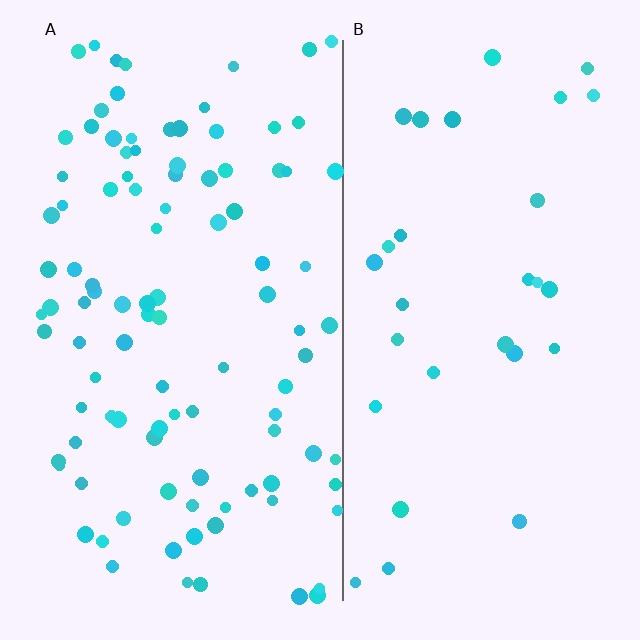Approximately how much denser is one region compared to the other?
Approximately 3.4× — region A over region B.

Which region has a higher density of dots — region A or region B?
A (the left).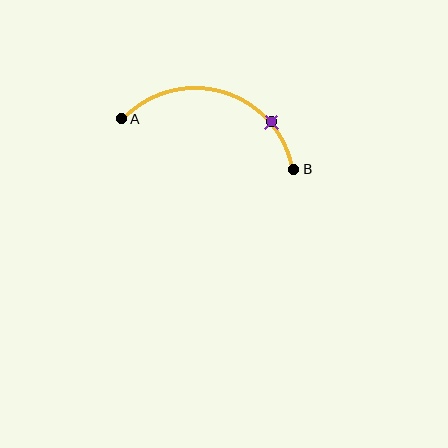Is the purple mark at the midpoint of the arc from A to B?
No. The purple mark lies on the arc but is closer to endpoint B. The arc midpoint would be at the point on the curve equidistant along the arc from both A and B.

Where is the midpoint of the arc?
The arc midpoint is the point on the curve farthest from the straight line joining A and B. It sits above that line.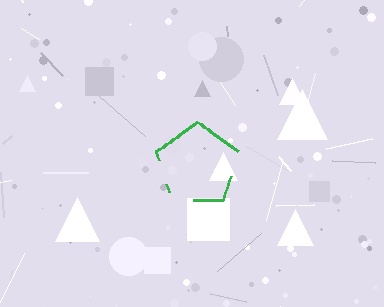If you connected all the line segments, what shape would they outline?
They would outline a pentagon.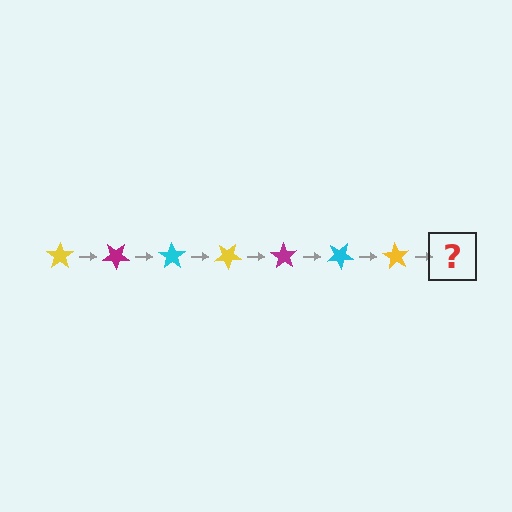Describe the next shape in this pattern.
It should be a magenta star, rotated 245 degrees from the start.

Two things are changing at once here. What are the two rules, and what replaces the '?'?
The two rules are that it rotates 35 degrees each step and the color cycles through yellow, magenta, and cyan. The '?' should be a magenta star, rotated 245 degrees from the start.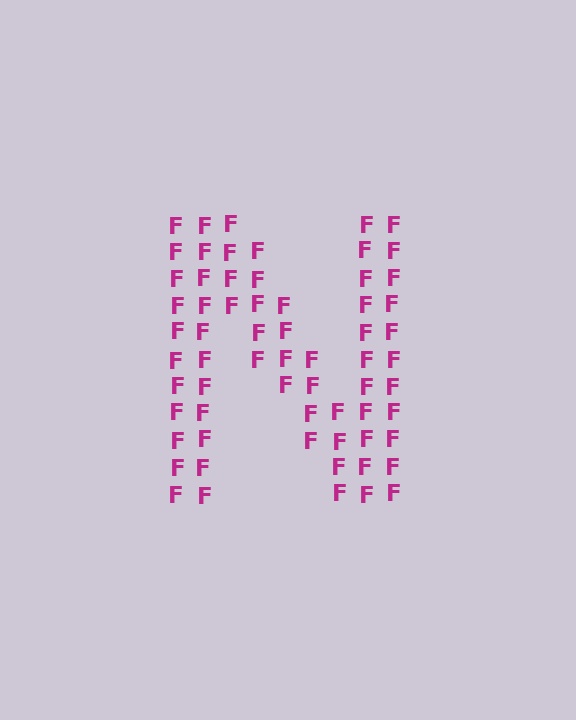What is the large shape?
The large shape is the letter N.